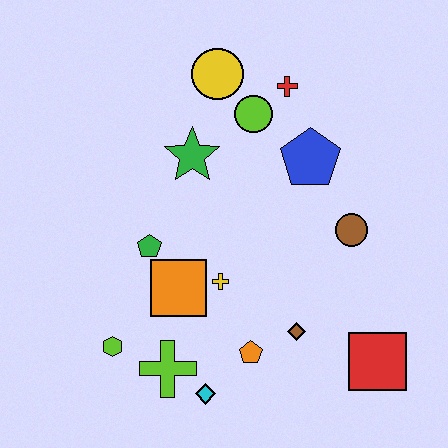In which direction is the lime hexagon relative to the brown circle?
The lime hexagon is to the left of the brown circle.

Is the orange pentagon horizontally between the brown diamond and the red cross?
No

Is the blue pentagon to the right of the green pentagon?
Yes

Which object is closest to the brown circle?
The blue pentagon is closest to the brown circle.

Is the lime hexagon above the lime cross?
Yes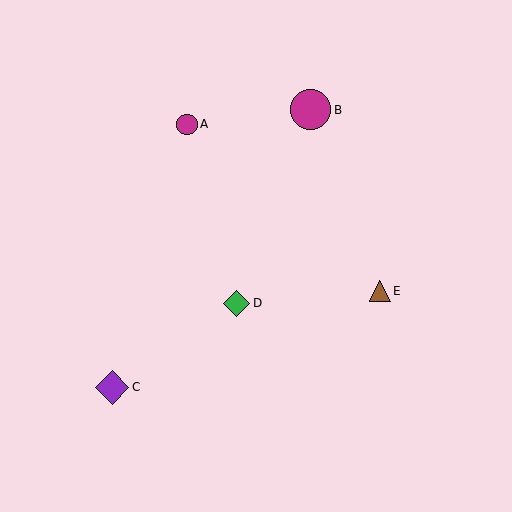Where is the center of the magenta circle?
The center of the magenta circle is at (311, 110).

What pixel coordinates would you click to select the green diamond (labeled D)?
Click at (237, 303) to select the green diamond D.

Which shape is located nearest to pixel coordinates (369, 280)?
The brown triangle (labeled E) at (380, 291) is nearest to that location.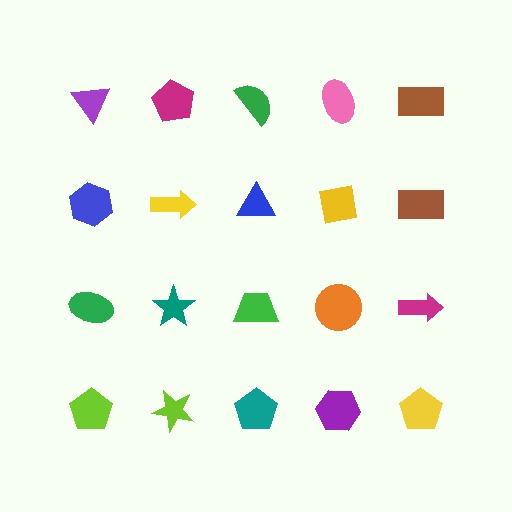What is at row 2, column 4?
A yellow square.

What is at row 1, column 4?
A pink ellipse.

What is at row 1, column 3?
A green semicircle.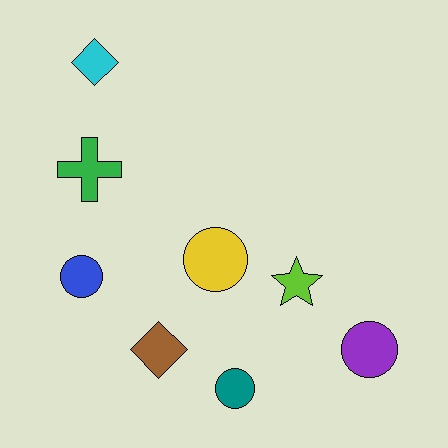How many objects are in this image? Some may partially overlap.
There are 8 objects.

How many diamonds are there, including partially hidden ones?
There are 2 diamonds.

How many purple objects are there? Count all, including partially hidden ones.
There is 1 purple object.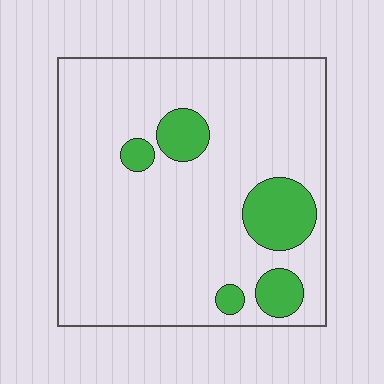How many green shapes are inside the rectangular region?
5.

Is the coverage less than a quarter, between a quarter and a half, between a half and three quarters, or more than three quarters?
Less than a quarter.